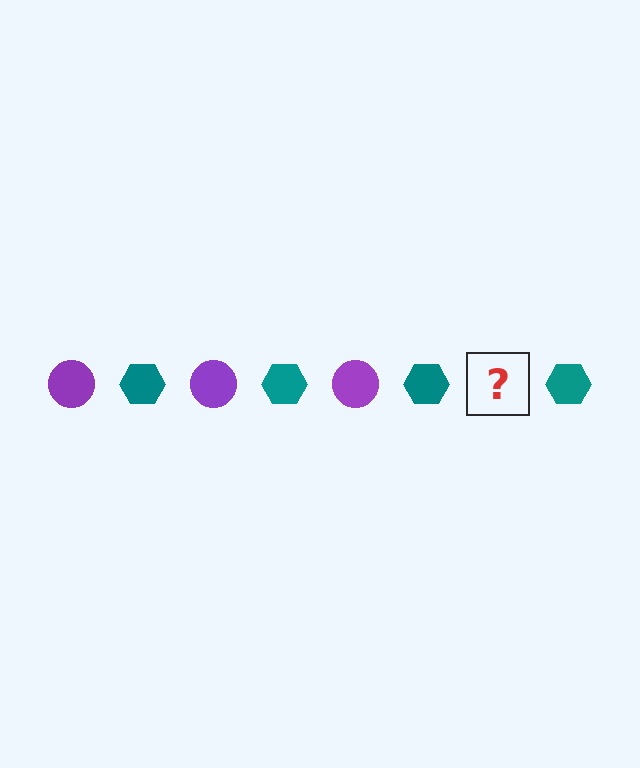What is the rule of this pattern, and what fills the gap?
The rule is that the pattern alternates between purple circle and teal hexagon. The gap should be filled with a purple circle.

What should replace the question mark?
The question mark should be replaced with a purple circle.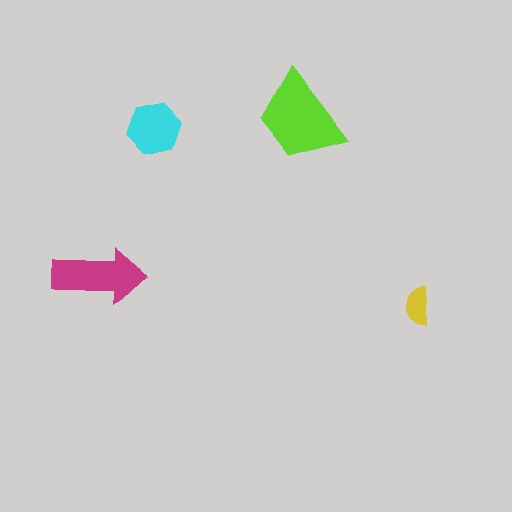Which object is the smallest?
The yellow semicircle.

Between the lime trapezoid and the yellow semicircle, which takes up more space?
The lime trapezoid.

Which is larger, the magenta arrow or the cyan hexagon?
The magenta arrow.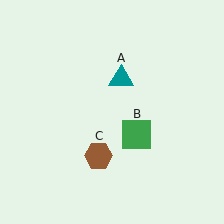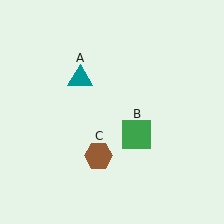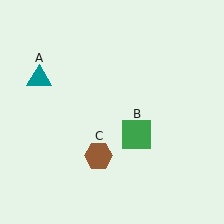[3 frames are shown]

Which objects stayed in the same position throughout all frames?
Green square (object B) and brown hexagon (object C) remained stationary.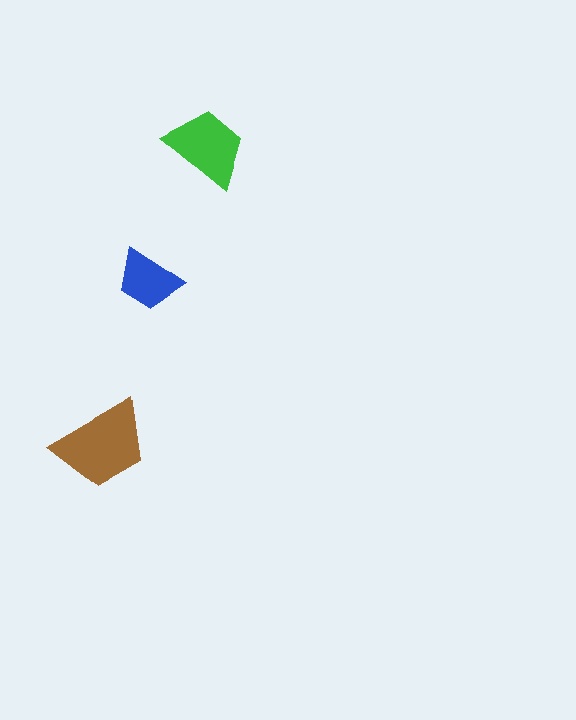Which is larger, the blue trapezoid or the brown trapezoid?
The brown one.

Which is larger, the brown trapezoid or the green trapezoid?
The brown one.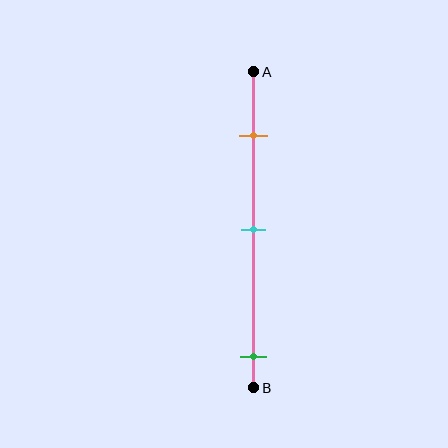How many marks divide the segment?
There are 3 marks dividing the segment.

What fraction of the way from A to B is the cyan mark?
The cyan mark is approximately 50% (0.5) of the way from A to B.